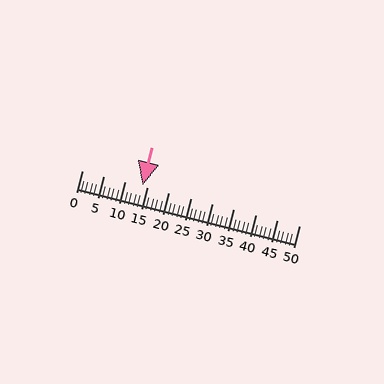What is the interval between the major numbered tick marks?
The major tick marks are spaced 5 units apart.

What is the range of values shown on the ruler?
The ruler shows values from 0 to 50.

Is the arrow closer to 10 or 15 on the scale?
The arrow is closer to 15.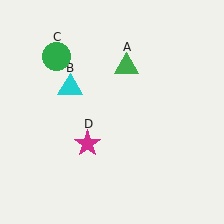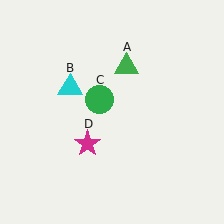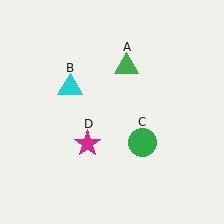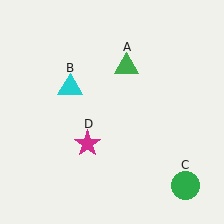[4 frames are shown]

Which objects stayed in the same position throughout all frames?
Green triangle (object A) and cyan triangle (object B) and magenta star (object D) remained stationary.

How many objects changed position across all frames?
1 object changed position: green circle (object C).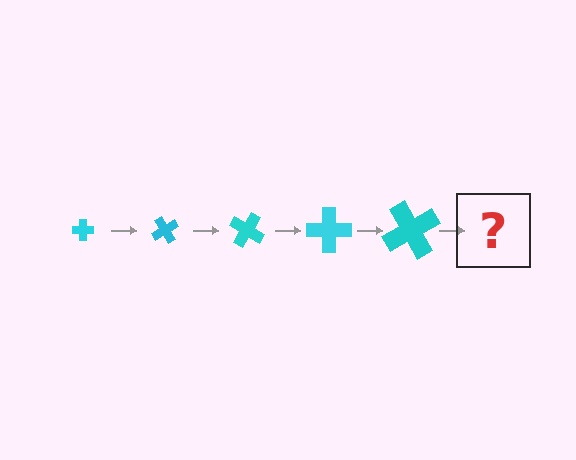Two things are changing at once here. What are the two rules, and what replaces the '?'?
The two rules are that the cross grows larger each step and it rotates 60 degrees each step. The '?' should be a cross, larger than the previous one and rotated 300 degrees from the start.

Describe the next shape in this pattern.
It should be a cross, larger than the previous one and rotated 300 degrees from the start.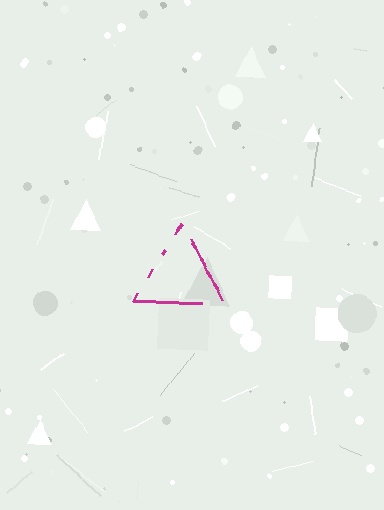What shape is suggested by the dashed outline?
The dashed outline suggests a triangle.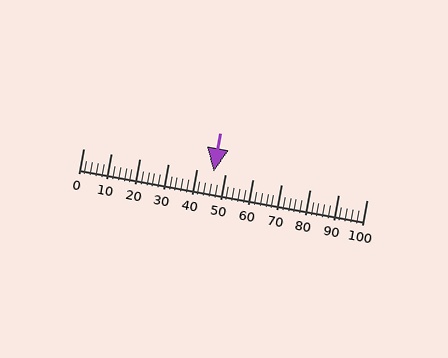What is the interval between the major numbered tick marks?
The major tick marks are spaced 10 units apart.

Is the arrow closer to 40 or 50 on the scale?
The arrow is closer to 50.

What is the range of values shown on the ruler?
The ruler shows values from 0 to 100.